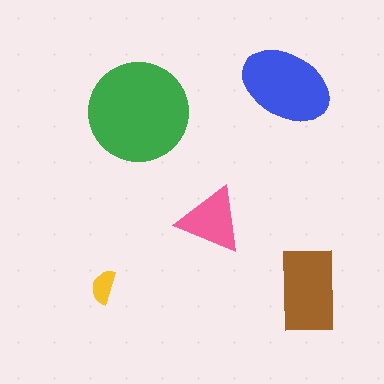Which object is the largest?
The green circle.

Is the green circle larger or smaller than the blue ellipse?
Larger.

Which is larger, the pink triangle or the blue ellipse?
The blue ellipse.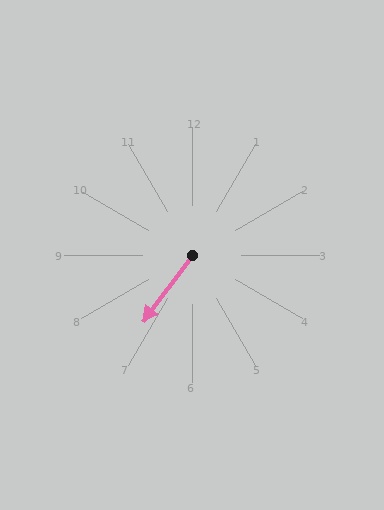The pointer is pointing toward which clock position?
Roughly 7 o'clock.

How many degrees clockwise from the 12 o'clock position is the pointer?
Approximately 217 degrees.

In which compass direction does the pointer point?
Southwest.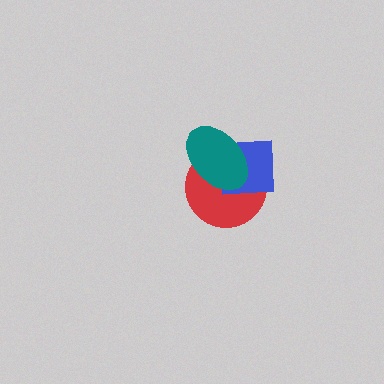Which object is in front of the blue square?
The teal ellipse is in front of the blue square.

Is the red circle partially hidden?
Yes, it is partially covered by another shape.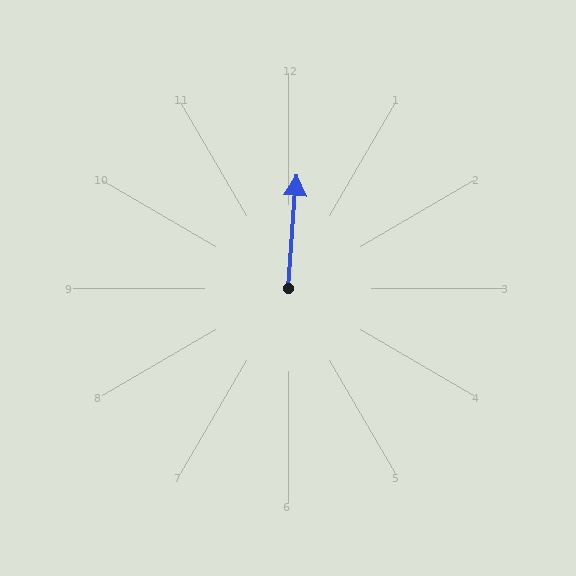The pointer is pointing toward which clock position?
Roughly 12 o'clock.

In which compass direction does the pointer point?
North.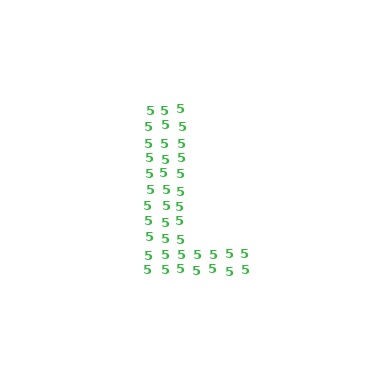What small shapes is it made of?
It is made of small digit 5's.